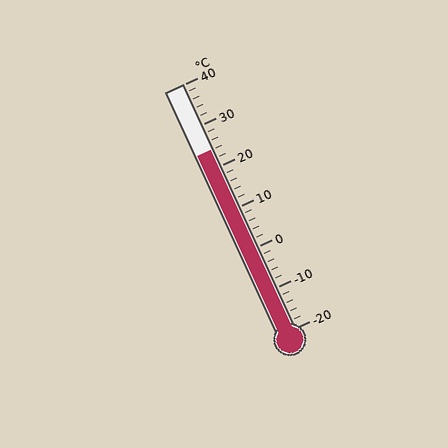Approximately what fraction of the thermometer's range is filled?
The thermometer is filled to approximately 75% of its range.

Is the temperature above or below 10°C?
The temperature is above 10°C.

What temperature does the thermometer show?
The thermometer shows approximately 24°C.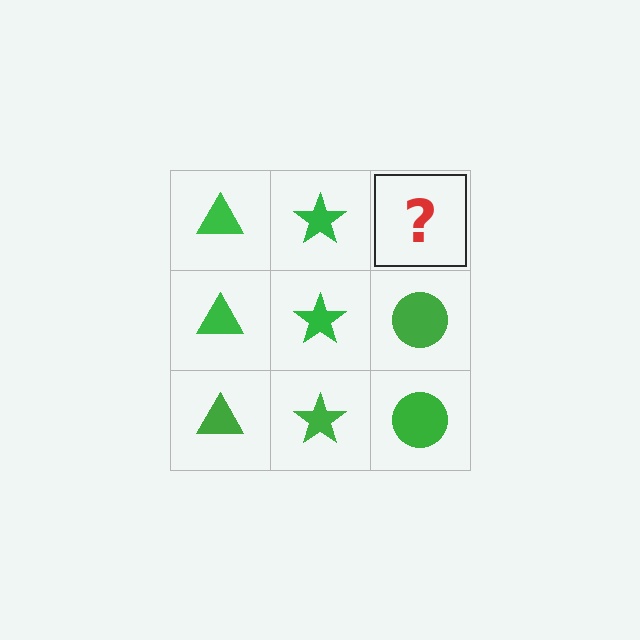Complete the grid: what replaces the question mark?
The question mark should be replaced with a green circle.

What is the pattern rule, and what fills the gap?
The rule is that each column has a consistent shape. The gap should be filled with a green circle.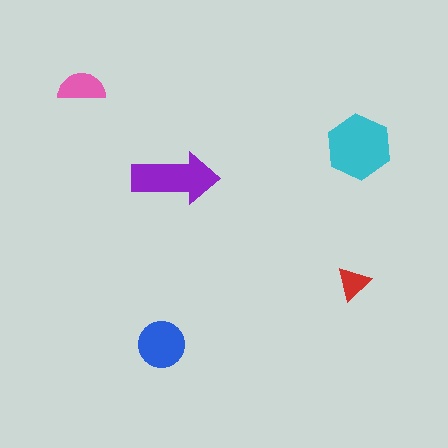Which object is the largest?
The cyan hexagon.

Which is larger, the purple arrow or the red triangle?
The purple arrow.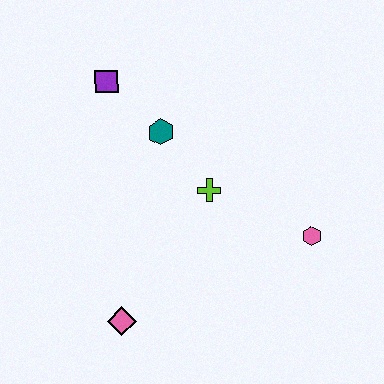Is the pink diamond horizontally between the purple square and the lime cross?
Yes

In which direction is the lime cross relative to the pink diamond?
The lime cross is above the pink diamond.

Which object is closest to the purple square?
The teal hexagon is closest to the purple square.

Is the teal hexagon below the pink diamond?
No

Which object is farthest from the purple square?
The pink hexagon is farthest from the purple square.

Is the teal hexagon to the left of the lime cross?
Yes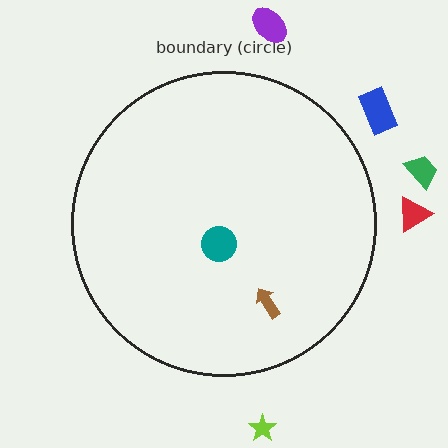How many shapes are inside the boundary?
2 inside, 5 outside.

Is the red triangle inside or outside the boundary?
Outside.